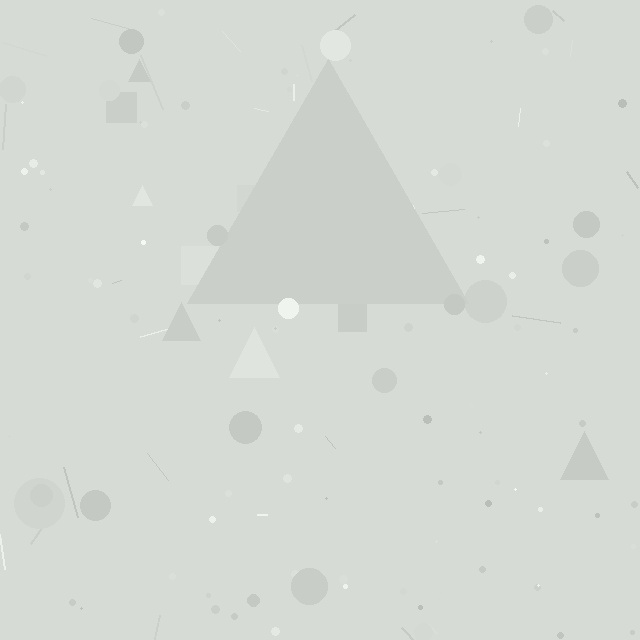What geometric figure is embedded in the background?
A triangle is embedded in the background.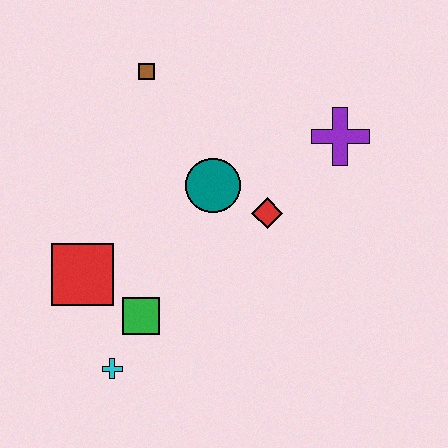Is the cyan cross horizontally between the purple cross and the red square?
Yes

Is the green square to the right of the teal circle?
No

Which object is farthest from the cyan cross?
The purple cross is farthest from the cyan cross.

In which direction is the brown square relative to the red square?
The brown square is above the red square.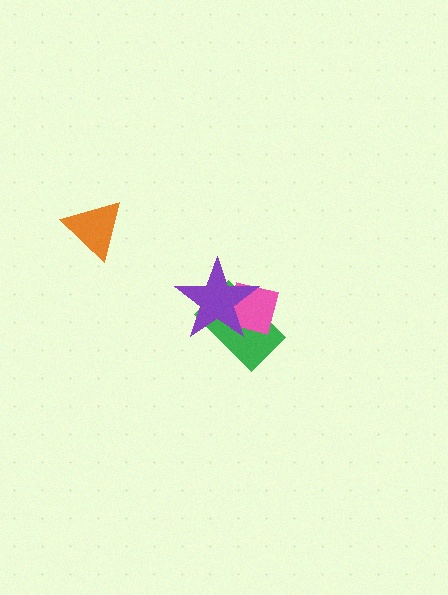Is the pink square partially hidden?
Yes, it is partially covered by another shape.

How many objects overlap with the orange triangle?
0 objects overlap with the orange triangle.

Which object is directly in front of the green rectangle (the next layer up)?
The pink square is directly in front of the green rectangle.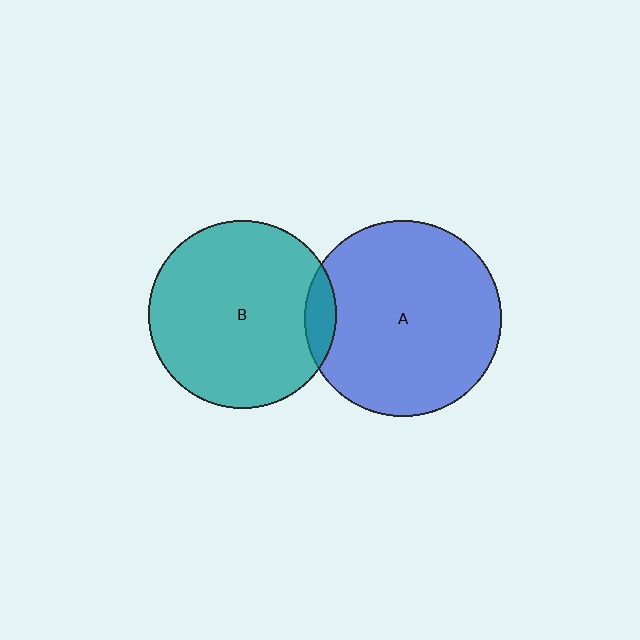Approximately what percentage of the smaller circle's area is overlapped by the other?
Approximately 10%.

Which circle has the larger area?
Circle A (blue).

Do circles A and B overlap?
Yes.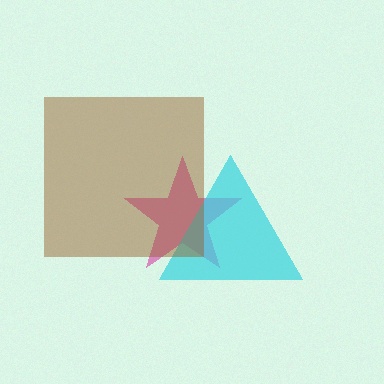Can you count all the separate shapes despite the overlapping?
Yes, there are 3 separate shapes.